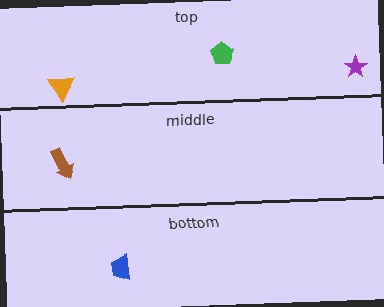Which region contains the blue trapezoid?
The bottom region.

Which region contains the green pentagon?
The top region.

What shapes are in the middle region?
The brown arrow.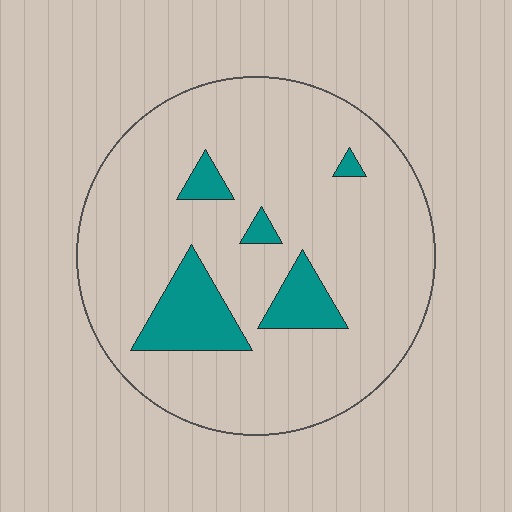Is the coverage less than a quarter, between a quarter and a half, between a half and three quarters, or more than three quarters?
Less than a quarter.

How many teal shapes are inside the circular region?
5.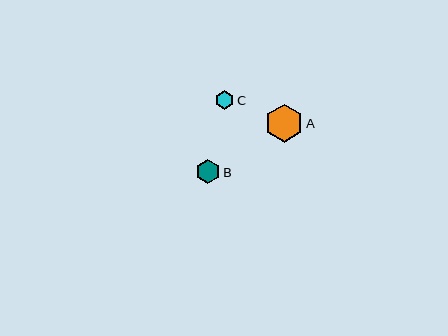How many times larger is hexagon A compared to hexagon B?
Hexagon A is approximately 1.6 times the size of hexagon B.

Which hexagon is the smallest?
Hexagon C is the smallest with a size of approximately 19 pixels.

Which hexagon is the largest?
Hexagon A is the largest with a size of approximately 38 pixels.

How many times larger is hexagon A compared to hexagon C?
Hexagon A is approximately 2.0 times the size of hexagon C.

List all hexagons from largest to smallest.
From largest to smallest: A, B, C.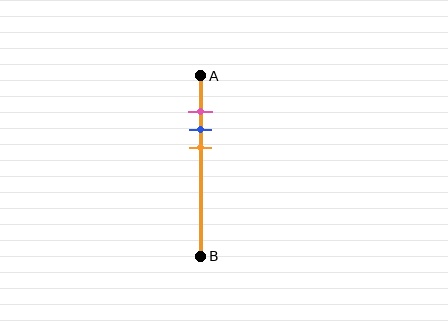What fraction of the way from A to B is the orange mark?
The orange mark is approximately 40% (0.4) of the way from A to B.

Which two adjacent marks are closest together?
The pink and blue marks are the closest adjacent pair.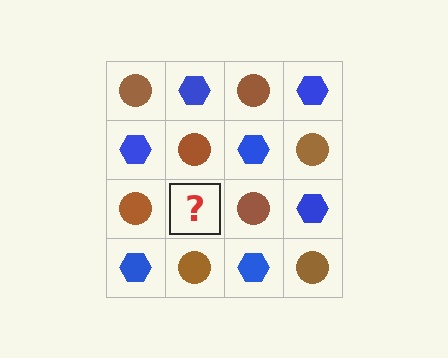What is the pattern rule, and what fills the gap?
The rule is that it alternates brown circle and blue hexagon in a checkerboard pattern. The gap should be filled with a blue hexagon.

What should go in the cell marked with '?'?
The missing cell should contain a blue hexagon.